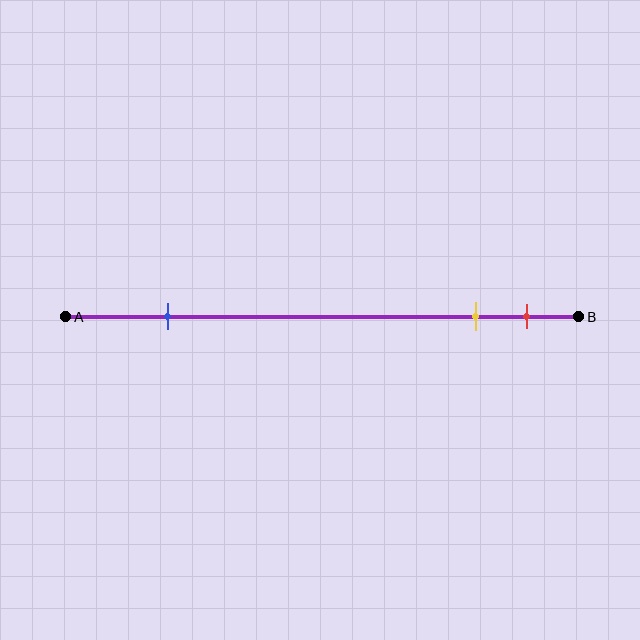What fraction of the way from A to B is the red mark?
The red mark is approximately 90% (0.9) of the way from A to B.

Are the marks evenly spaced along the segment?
No, the marks are not evenly spaced.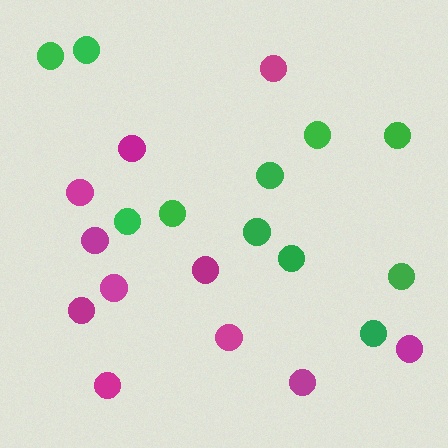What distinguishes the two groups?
There are 2 groups: one group of magenta circles (11) and one group of green circles (11).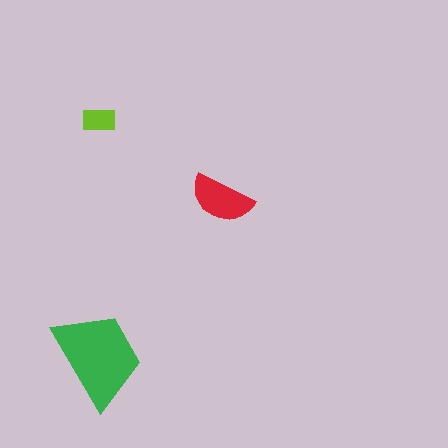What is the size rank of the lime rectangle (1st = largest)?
3rd.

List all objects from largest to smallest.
The green trapezoid, the red semicircle, the lime rectangle.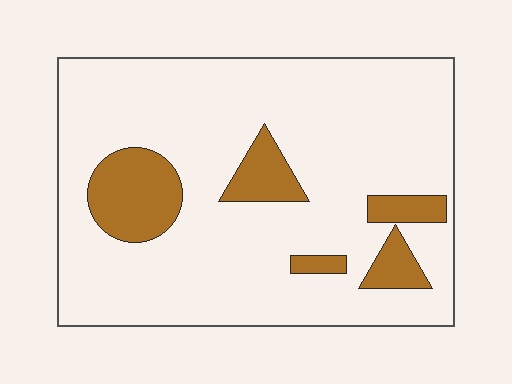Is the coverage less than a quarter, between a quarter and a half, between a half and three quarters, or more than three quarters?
Less than a quarter.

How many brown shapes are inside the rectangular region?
5.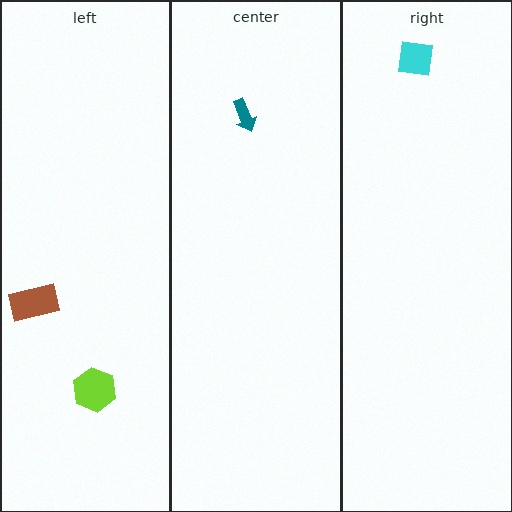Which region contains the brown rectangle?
The left region.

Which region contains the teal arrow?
The center region.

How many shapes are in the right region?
1.